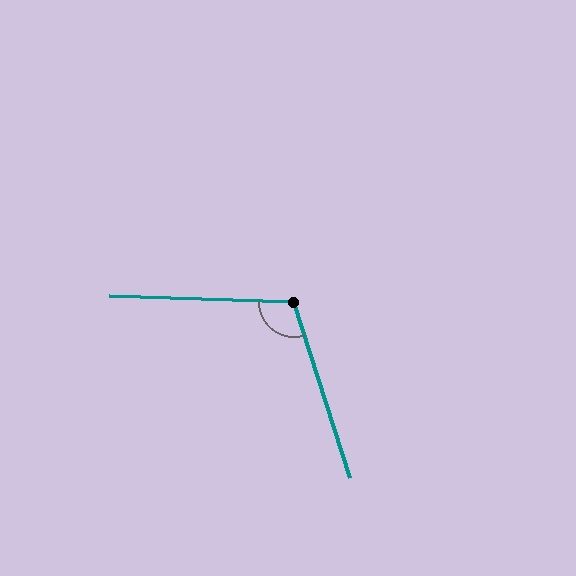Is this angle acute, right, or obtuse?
It is obtuse.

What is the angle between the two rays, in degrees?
Approximately 109 degrees.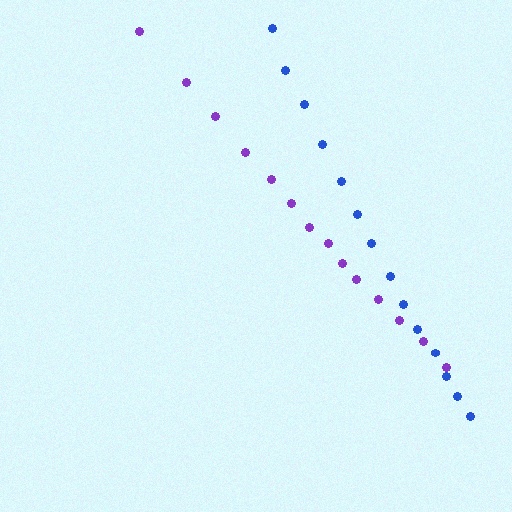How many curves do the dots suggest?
There are 2 distinct paths.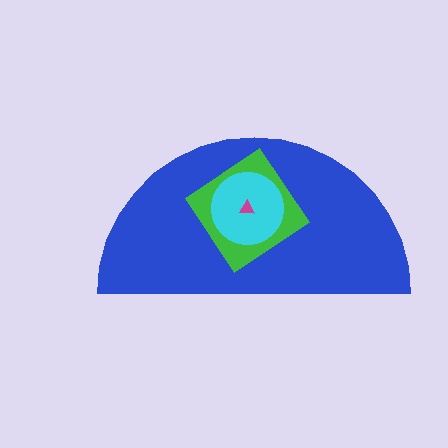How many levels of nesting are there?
4.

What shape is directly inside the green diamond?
The cyan circle.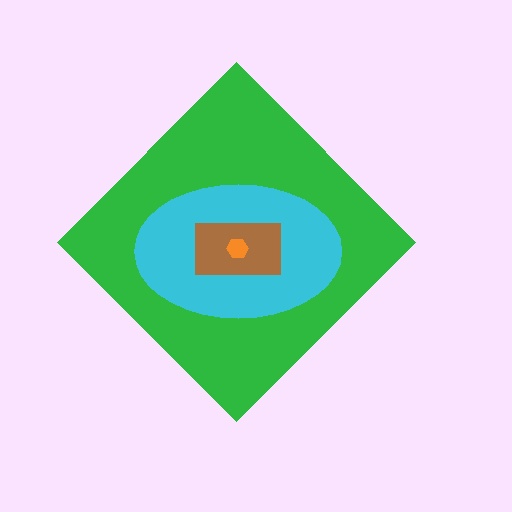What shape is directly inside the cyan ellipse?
The brown rectangle.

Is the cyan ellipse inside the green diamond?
Yes.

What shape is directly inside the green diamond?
The cyan ellipse.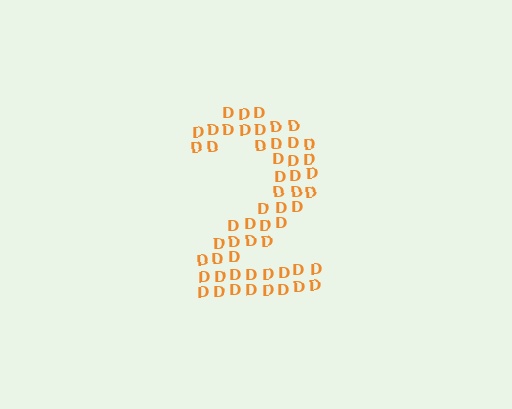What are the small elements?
The small elements are letter D's.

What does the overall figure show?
The overall figure shows the digit 2.